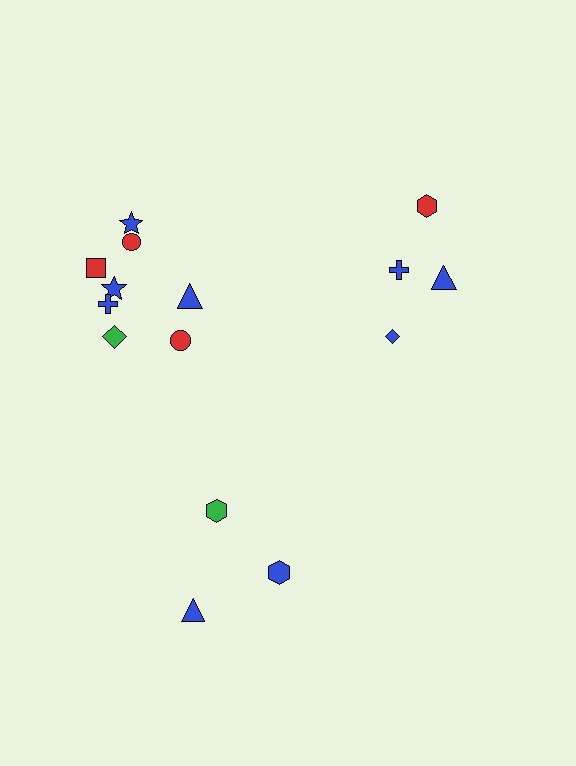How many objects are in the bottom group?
There are 3 objects.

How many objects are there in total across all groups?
There are 15 objects.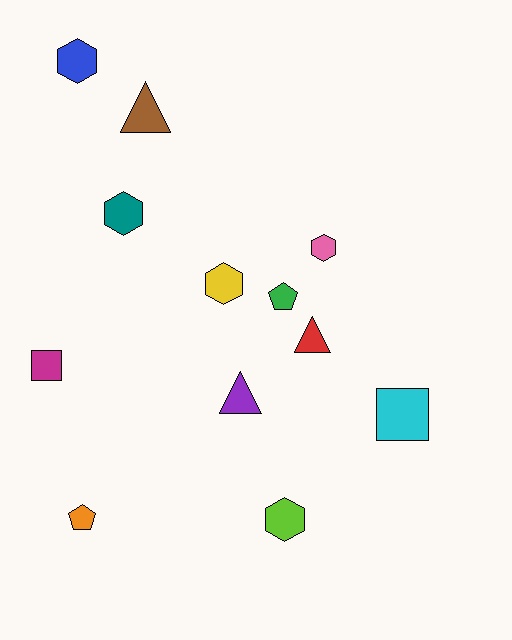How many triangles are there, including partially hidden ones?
There are 3 triangles.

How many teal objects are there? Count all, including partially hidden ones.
There is 1 teal object.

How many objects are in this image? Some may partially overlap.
There are 12 objects.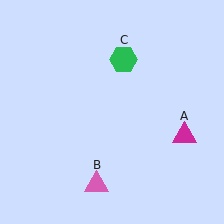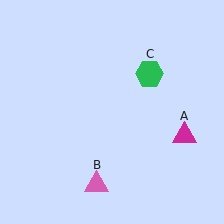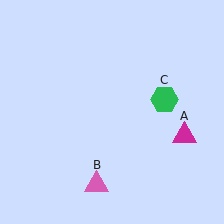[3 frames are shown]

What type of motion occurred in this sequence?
The green hexagon (object C) rotated clockwise around the center of the scene.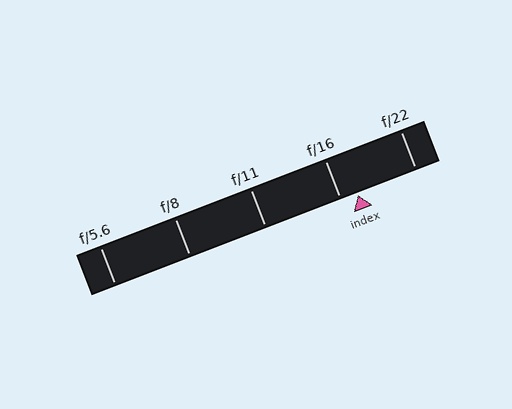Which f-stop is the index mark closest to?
The index mark is closest to f/16.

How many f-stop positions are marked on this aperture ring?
There are 5 f-stop positions marked.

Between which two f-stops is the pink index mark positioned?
The index mark is between f/16 and f/22.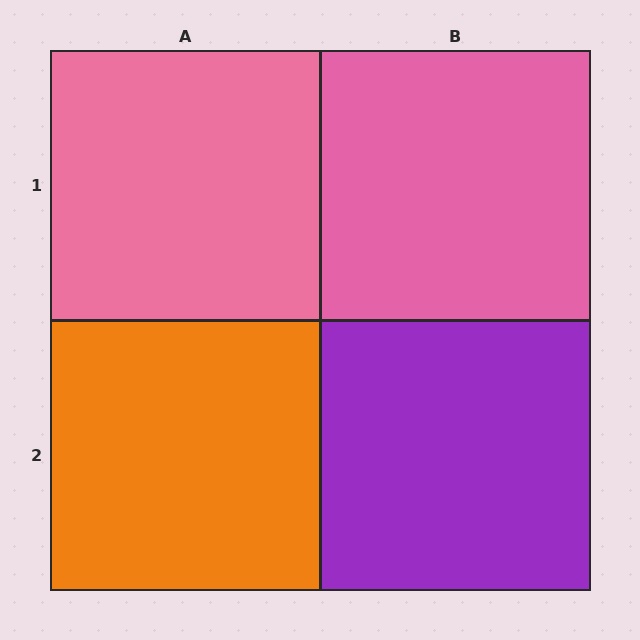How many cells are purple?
1 cell is purple.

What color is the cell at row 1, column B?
Pink.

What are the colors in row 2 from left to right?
Orange, purple.